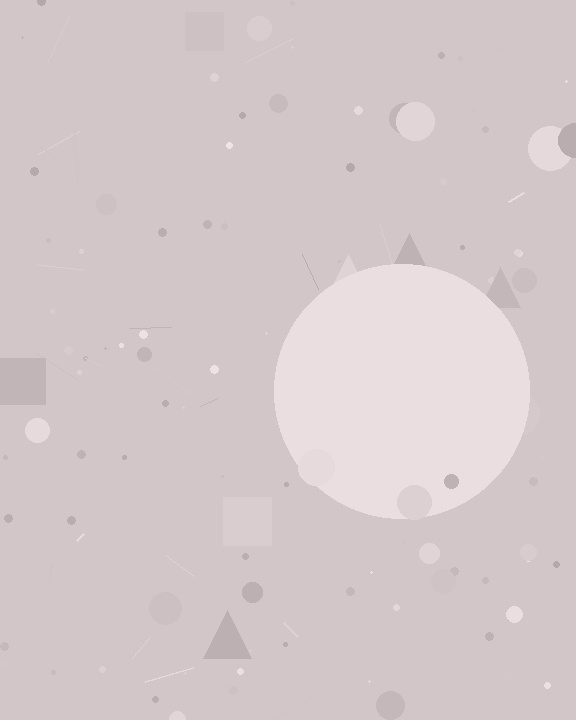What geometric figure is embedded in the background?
A circle is embedded in the background.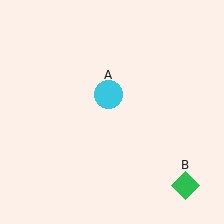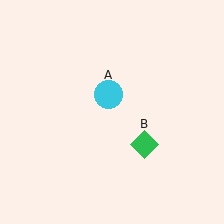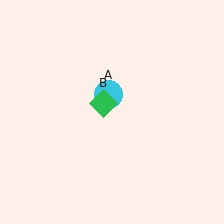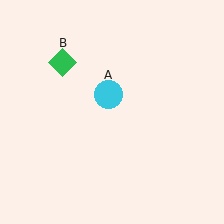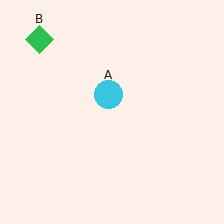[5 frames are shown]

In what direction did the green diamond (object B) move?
The green diamond (object B) moved up and to the left.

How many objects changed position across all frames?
1 object changed position: green diamond (object B).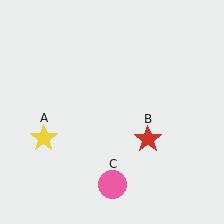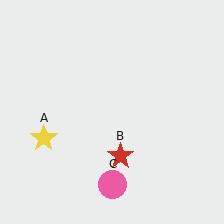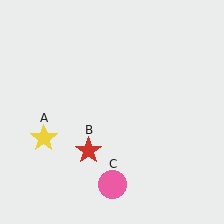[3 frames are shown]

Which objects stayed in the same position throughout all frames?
Yellow star (object A) and pink circle (object C) remained stationary.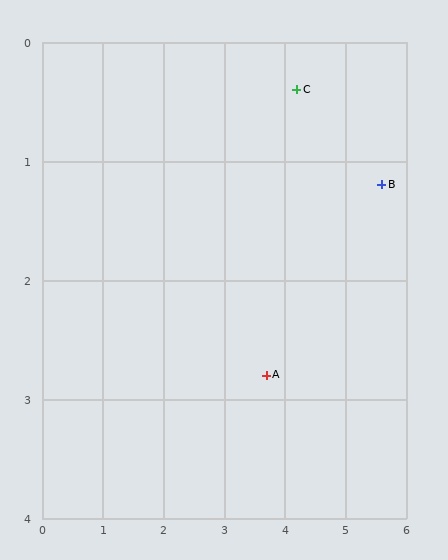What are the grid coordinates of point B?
Point B is at approximately (5.6, 1.2).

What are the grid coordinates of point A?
Point A is at approximately (3.7, 2.8).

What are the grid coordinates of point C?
Point C is at approximately (4.2, 0.4).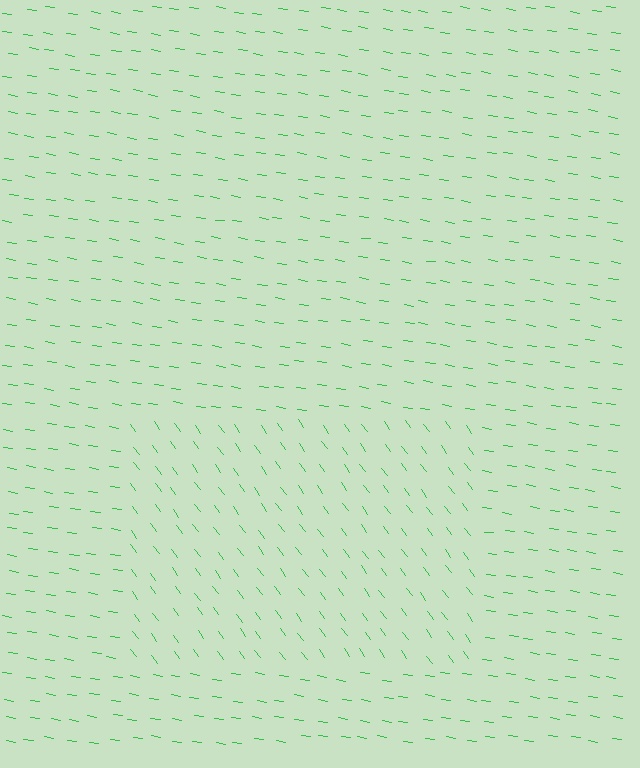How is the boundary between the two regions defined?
The boundary is defined purely by a change in line orientation (approximately 45 degrees difference). All lines are the same color and thickness.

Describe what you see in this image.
The image is filled with small green line segments. A rectangle region in the image has lines oriented differently from the surrounding lines, creating a visible texture boundary.